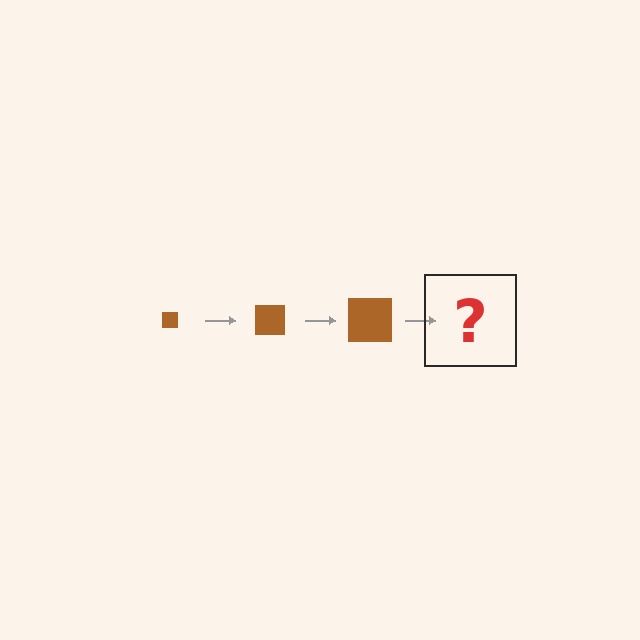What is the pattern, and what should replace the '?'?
The pattern is that the square gets progressively larger each step. The '?' should be a brown square, larger than the previous one.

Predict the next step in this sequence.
The next step is a brown square, larger than the previous one.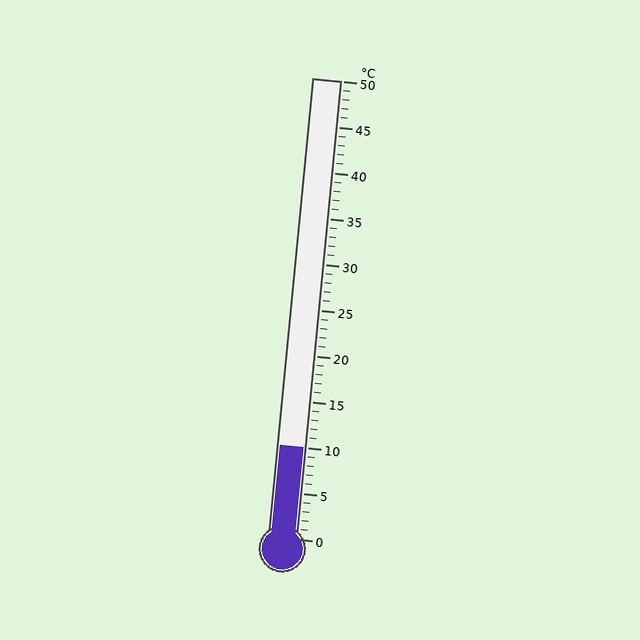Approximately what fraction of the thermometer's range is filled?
The thermometer is filled to approximately 20% of its range.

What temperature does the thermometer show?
The thermometer shows approximately 10°C.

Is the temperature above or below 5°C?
The temperature is above 5°C.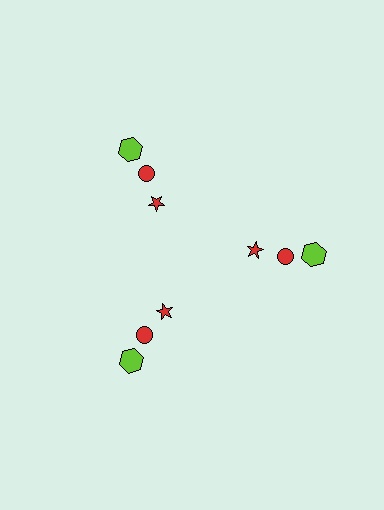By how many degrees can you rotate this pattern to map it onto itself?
The pattern maps onto itself every 120 degrees of rotation.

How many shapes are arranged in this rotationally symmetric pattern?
There are 9 shapes, arranged in 3 groups of 3.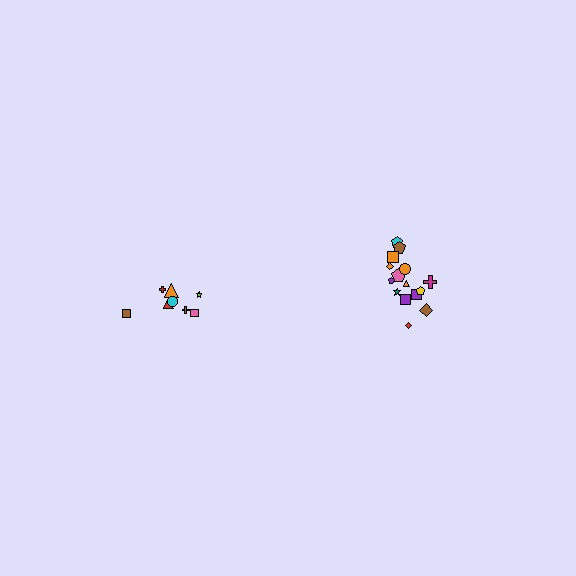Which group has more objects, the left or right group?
The right group.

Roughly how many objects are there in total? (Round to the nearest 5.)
Roughly 25 objects in total.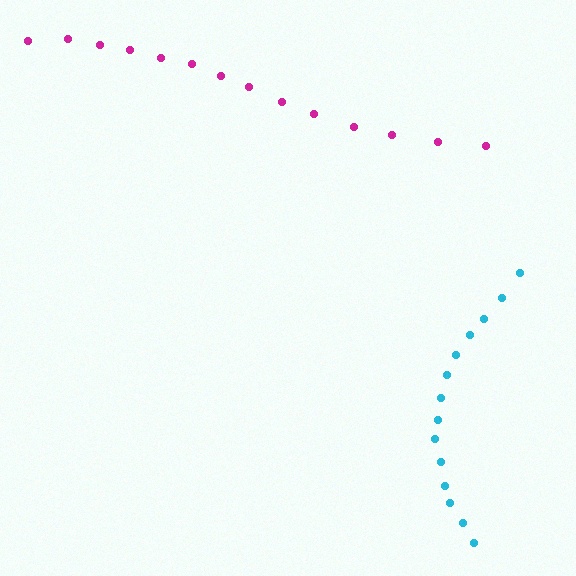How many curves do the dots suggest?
There are 2 distinct paths.